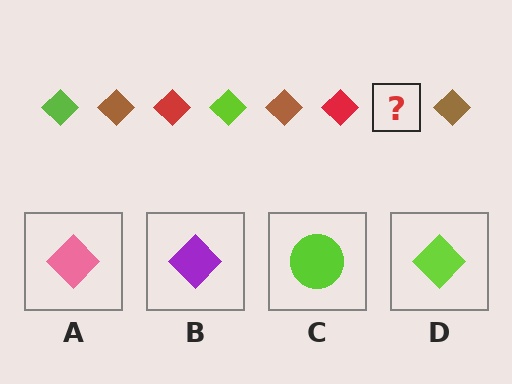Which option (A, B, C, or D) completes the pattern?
D.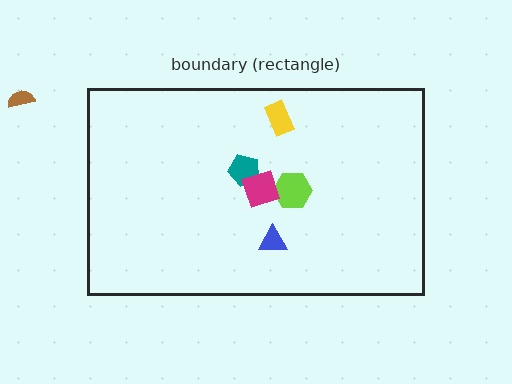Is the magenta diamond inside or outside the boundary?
Inside.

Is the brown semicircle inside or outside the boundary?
Outside.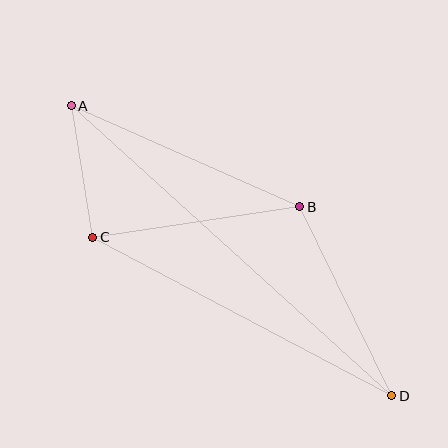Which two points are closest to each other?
Points A and C are closest to each other.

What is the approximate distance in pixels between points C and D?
The distance between C and D is approximately 338 pixels.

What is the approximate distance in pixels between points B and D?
The distance between B and D is approximately 210 pixels.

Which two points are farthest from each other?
Points A and D are farthest from each other.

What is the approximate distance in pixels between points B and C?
The distance between B and C is approximately 209 pixels.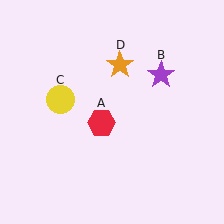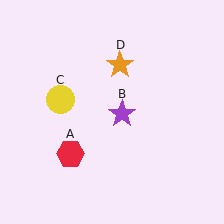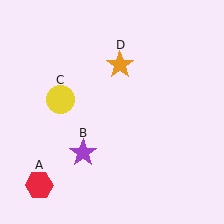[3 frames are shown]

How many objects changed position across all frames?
2 objects changed position: red hexagon (object A), purple star (object B).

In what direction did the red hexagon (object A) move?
The red hexagon (object A) moved down and to the left.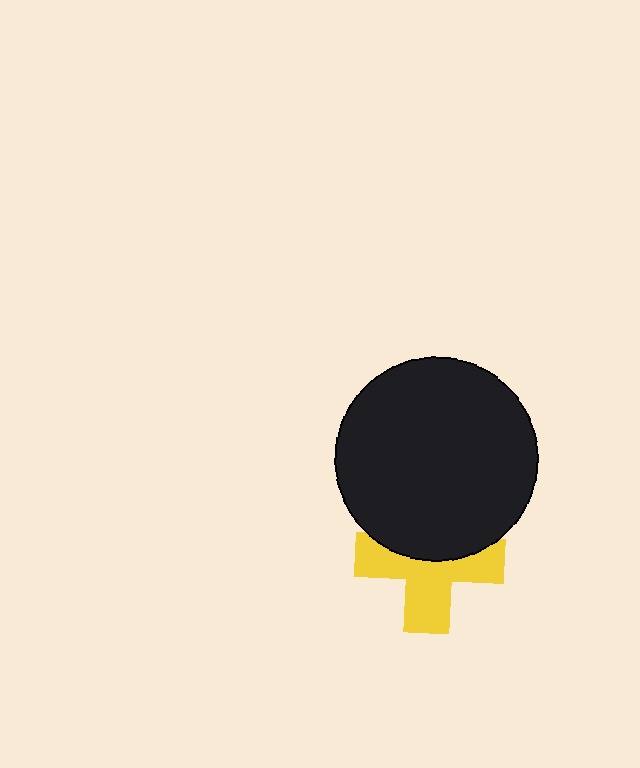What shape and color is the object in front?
The object in front is a black circle.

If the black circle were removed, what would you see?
You would see the complete yellow cross.